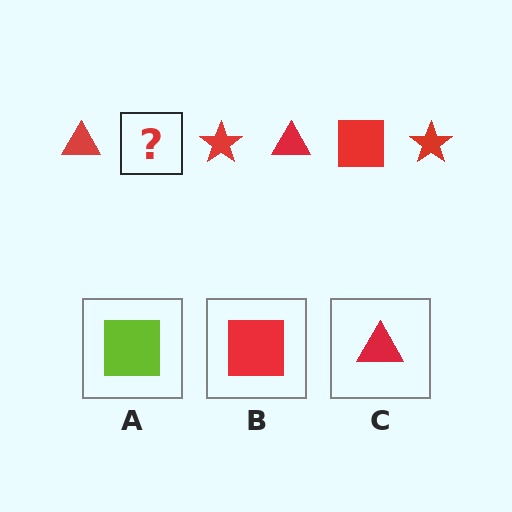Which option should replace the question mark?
Option B.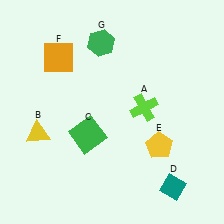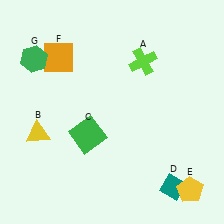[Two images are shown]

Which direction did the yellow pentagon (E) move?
The yellow pentagon (E) moved down.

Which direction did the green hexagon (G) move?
The green hexagon (G) moved left.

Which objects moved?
The objects that moved are: the lime cross (A), the yellow pentagon (E), the green hexagon (G).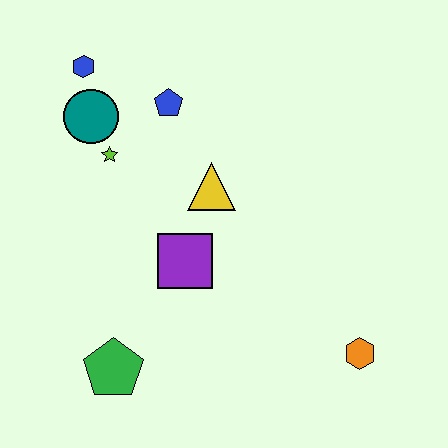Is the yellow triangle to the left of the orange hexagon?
Yes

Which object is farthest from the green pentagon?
The blue hexagon is farthest from the green pentagon.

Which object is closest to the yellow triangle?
The purple square is closest to the yellow triangle.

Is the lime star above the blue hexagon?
No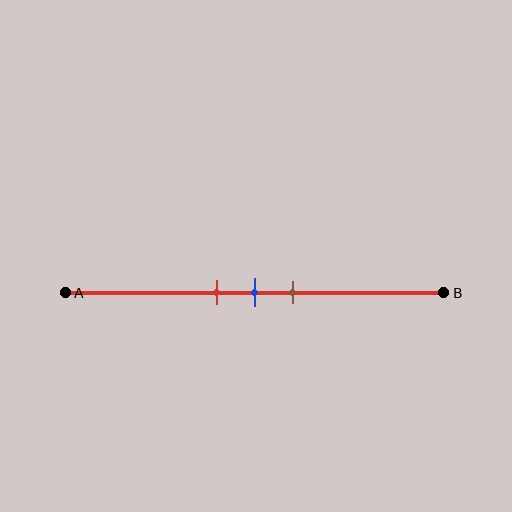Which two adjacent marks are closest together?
The red and blue marks are the closest adjacent pair.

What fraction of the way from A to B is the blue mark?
The blue mark is approximately 50% (0.5) of the way from A to B.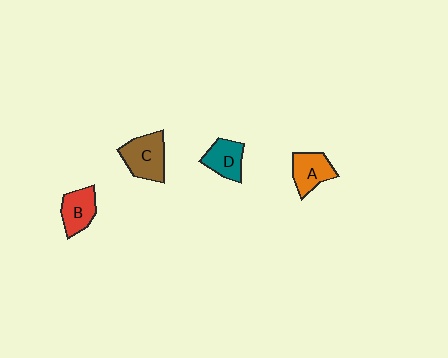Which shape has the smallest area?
Shape D (teal).